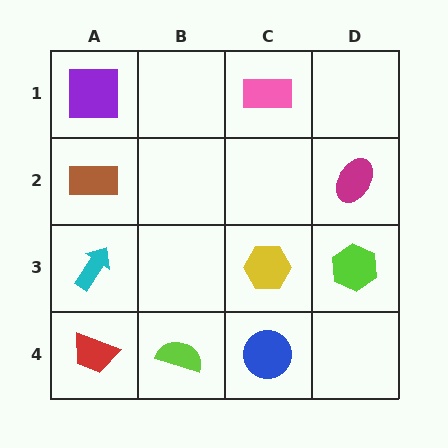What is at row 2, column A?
A brown rectangle.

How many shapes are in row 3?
3 shapes.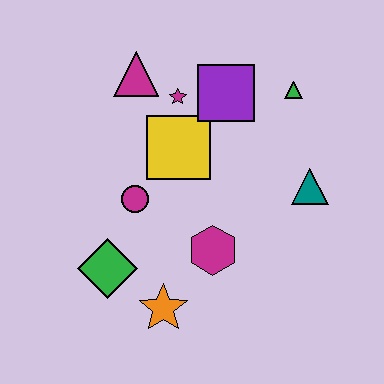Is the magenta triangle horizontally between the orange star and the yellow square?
No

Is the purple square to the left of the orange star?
No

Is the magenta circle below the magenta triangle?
Yes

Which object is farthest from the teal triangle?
The green diamond is farthest from the teal triangle.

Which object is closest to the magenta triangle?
The magenta star is closest to the magenta triangle.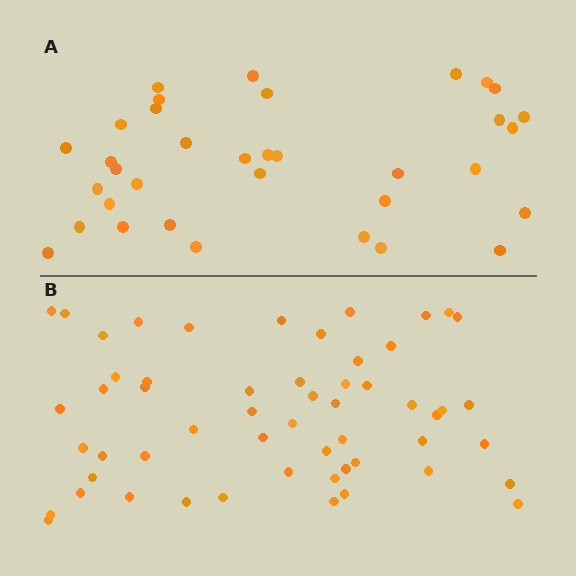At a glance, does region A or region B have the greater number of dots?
Region B (the bottom region) has more dots.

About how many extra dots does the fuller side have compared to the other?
Region B has approximately 20 more dots than region A.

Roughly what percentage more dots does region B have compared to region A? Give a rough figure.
About 55% more.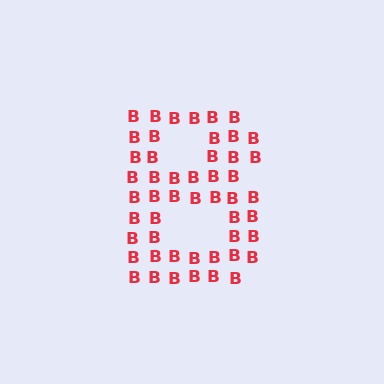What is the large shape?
The large shape is the letter B.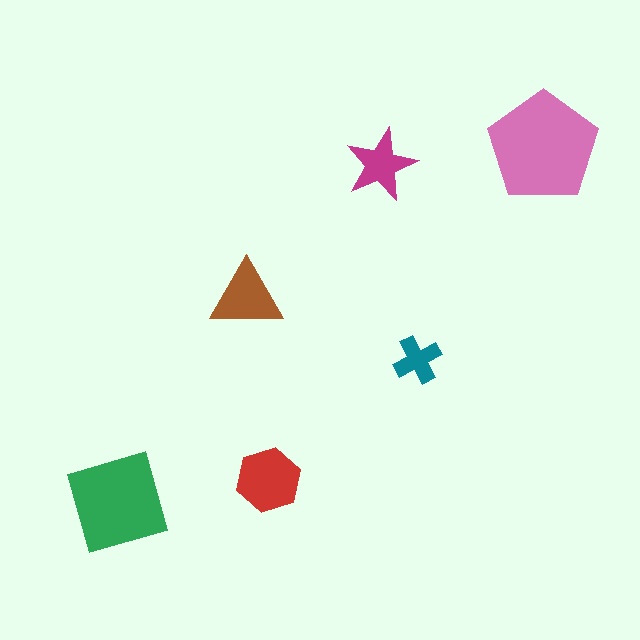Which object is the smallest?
The teal cross.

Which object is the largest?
The pink pentagon.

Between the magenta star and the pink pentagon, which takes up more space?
The pink pentagon.